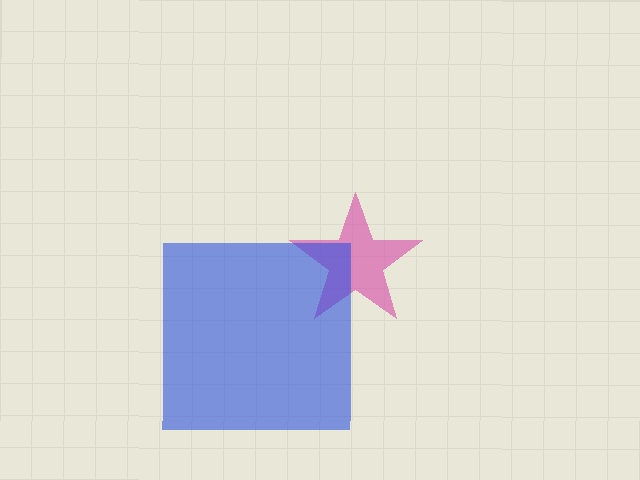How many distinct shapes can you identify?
There are 2 distinct shapes: a pink star, a blue square.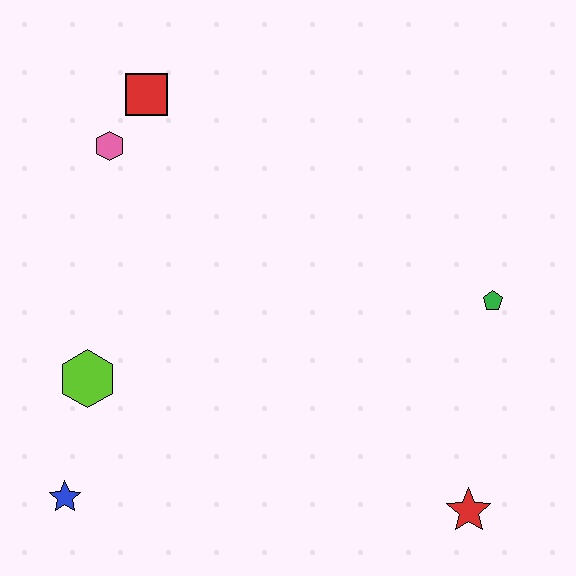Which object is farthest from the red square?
The red star is farthest from the red square.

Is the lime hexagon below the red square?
Yes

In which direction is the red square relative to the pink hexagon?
The red square is above the pink hexagon.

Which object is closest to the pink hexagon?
The red square is closest to the pink hexagon.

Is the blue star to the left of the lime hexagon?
Yes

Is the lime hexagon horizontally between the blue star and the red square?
Yes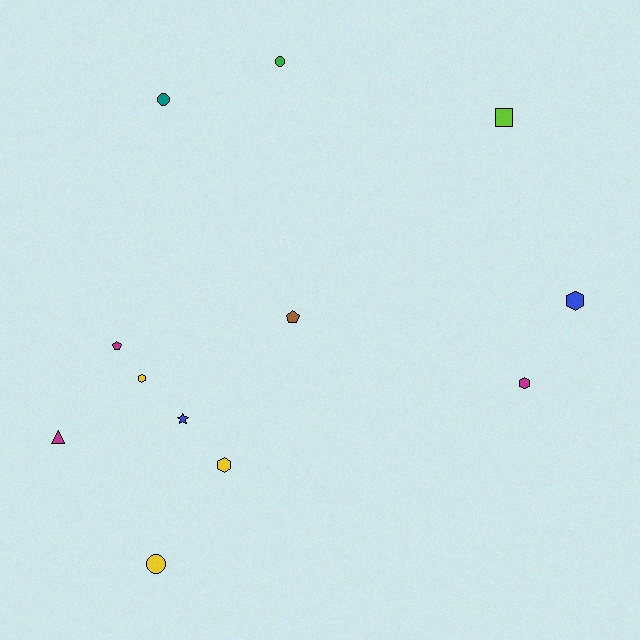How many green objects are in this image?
There is 1 green object.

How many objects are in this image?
There are 12 objects.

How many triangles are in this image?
There is 1 triangle.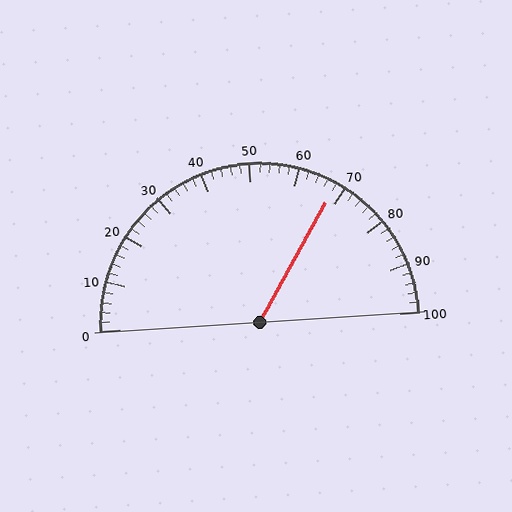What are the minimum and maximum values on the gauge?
The gauge ranges from 0 to 100.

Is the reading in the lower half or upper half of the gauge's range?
The reading is in the upper half of the range (0 to 100).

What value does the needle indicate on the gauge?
The needle indicates approximately 68.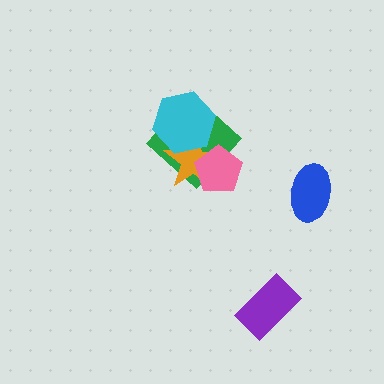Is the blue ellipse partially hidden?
No, no other shape covers it.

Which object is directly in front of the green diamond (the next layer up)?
The orange star is directly in front of the green diamond.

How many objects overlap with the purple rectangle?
0 objects overlap with the purple rectangle.